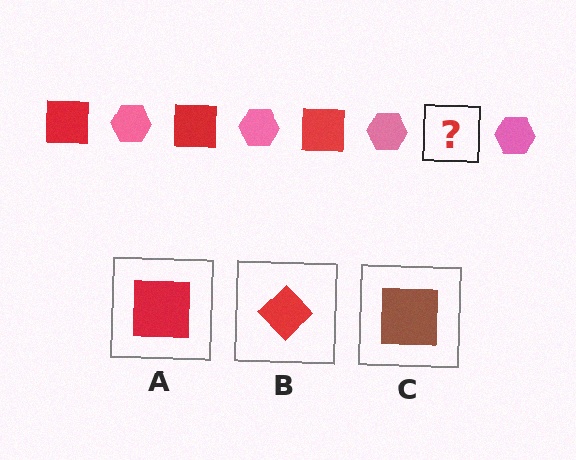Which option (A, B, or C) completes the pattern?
A.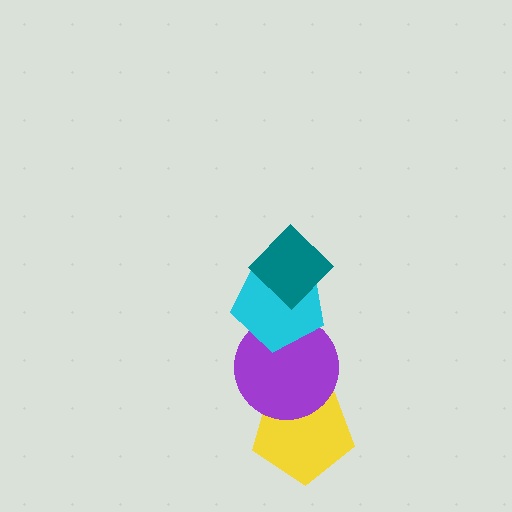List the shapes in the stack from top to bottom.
From top to bottom: the teal diamond, the cyan pentagon, the purple circle, the yellow pentagon.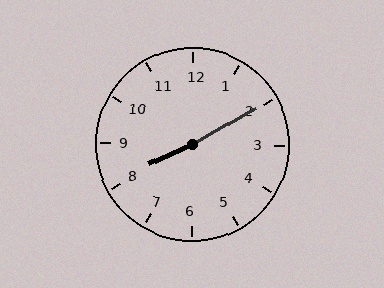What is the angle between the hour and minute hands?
Approximately 175 degrees.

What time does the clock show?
8:10.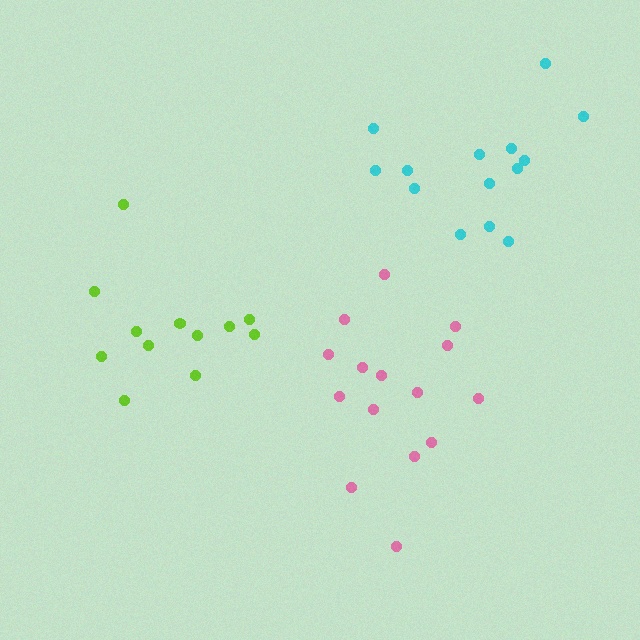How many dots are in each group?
Group 1: 15 dots, Group 2: 12 dots, Group 3: 14 dots (41 total).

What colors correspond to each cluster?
The clusters are colored: pink, lime, cyan.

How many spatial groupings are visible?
There are 3 spatial groupings.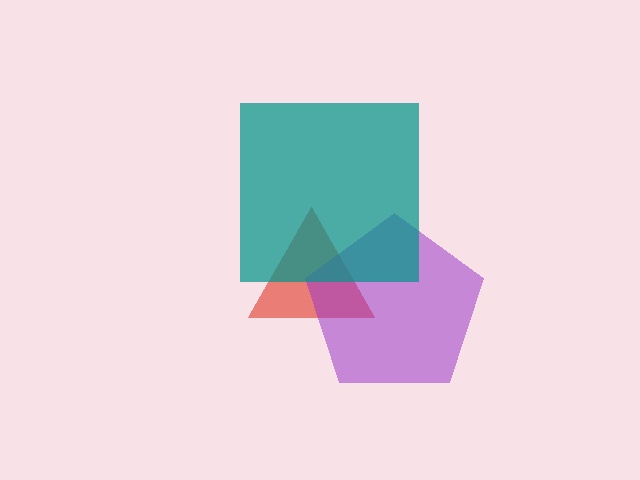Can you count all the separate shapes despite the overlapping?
Yes, there are 3 separate shapes.